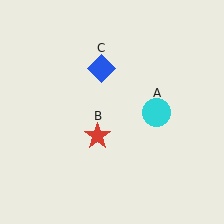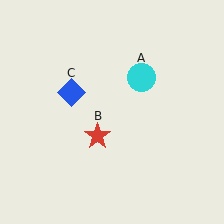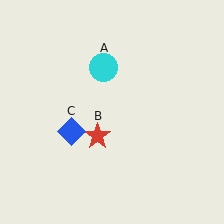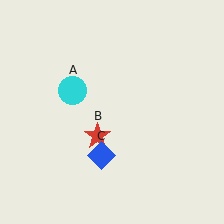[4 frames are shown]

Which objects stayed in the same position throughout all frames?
Red star (object B) remained stationary.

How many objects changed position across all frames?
2 objects changed position: cyan circle (object A), blue diamond (object C).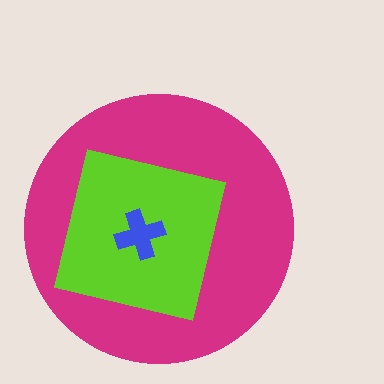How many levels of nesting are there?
3.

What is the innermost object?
The blue cross.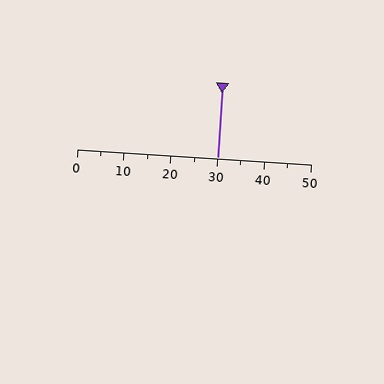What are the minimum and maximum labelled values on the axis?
The axis runs from 0 to 50.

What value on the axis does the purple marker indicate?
The marker indicates approximately 30.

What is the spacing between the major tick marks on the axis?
The major ticks are spaced 10 apart.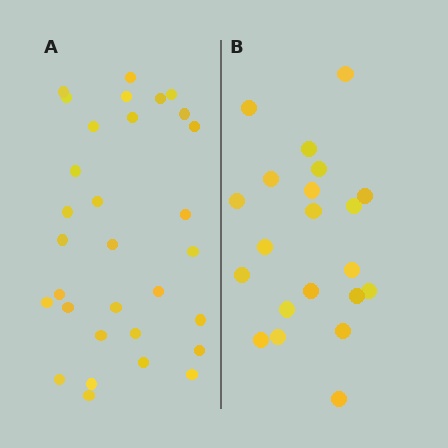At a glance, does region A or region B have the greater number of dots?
Region A (the left region) has more dots.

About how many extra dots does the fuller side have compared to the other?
Region A has roughly 10 or so more dots than region B.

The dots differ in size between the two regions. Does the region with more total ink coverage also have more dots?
No. Region B has more total ink coverage because its dots are larger, but region A actually contains more individual dots. Total area can be misleading — the number of items is what matters here.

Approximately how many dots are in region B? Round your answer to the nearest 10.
About 20 dots. (The exact count is 21, which rounds to 20.)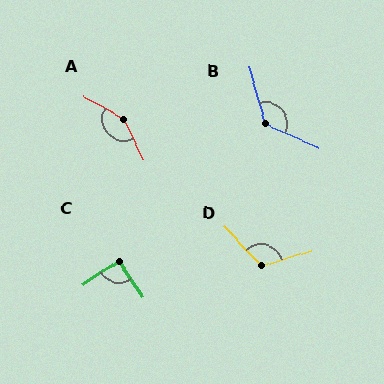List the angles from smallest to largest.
C (91°), D (116°), B (129°), A (144°).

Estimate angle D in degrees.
Approximately 116 degrees.